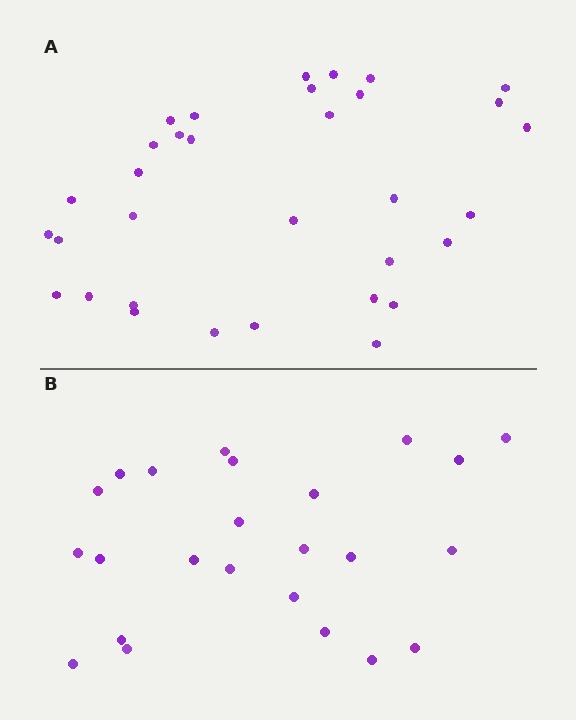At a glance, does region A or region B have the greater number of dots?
Region A (the top region) has more dots.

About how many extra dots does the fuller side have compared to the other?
Region A has roughly 8 or so more dots than region B.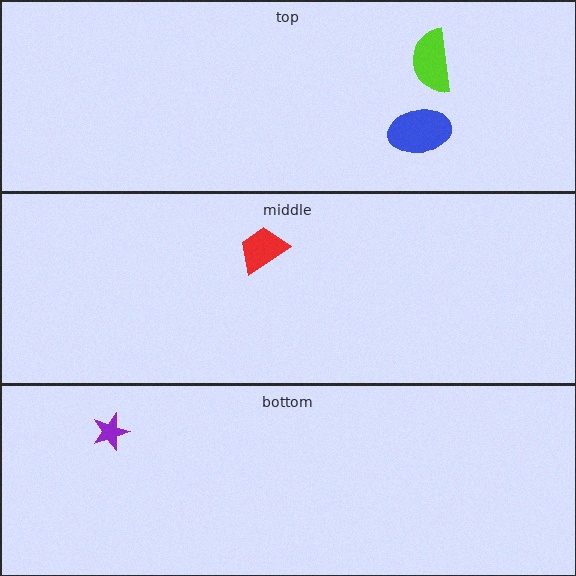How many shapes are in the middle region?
1.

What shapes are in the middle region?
The red trapezoid.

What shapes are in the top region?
The lime semicircle, the blue ellipse.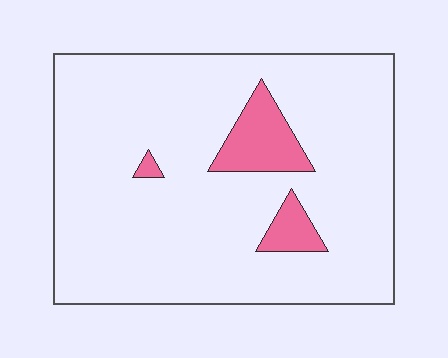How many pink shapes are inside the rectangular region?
3.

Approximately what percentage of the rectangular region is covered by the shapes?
Approximately 10%.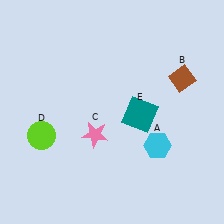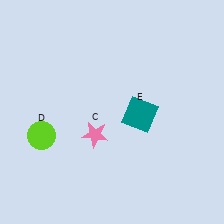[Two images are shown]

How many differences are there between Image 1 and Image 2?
There are 2 differences between the two images.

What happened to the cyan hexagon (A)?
The cyan hexagon (A) was removed in Image 2. It was in the bottom-right area of Image 1.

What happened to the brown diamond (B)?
The brown diamond (B) was removed in Image 2. It was in the top-right area of Image 1.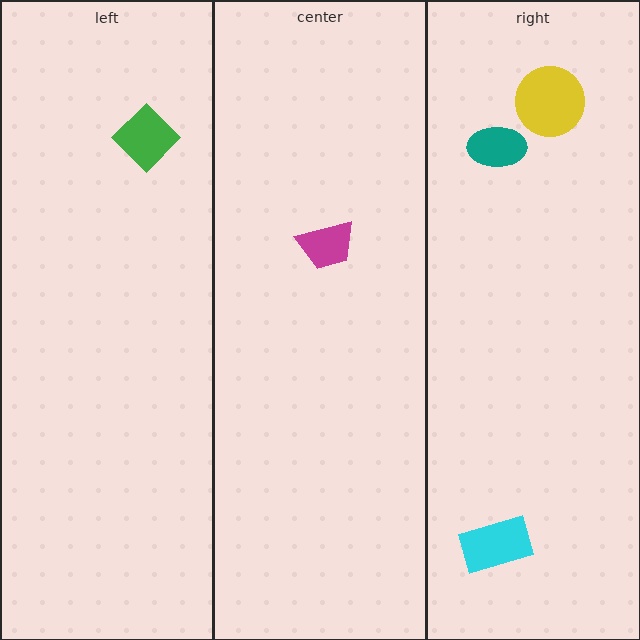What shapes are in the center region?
The magenta trapezoid.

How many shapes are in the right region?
3.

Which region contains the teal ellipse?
The right region.